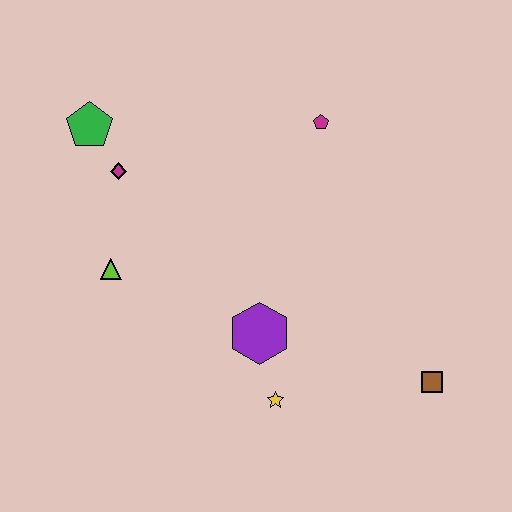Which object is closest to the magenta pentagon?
The magenta diamond is closest to the magenta pentagon.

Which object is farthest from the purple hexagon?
The green pentagon is farthest from the purple hexagon.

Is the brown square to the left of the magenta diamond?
No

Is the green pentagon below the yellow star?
No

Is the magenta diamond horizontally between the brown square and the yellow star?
No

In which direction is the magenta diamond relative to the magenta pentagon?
The magenta diamond is to the left of the magenta pentagon.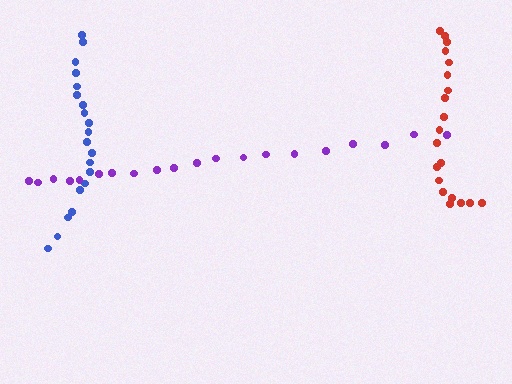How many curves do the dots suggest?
There are 3 distinct paths.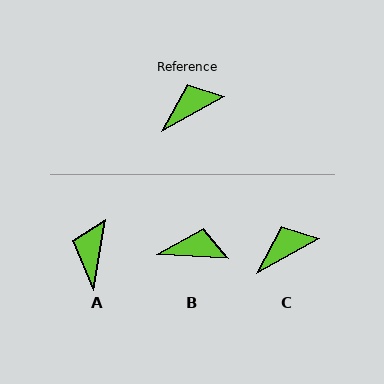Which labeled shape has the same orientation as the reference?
C.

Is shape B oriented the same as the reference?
No, it is off by about 33 degrees.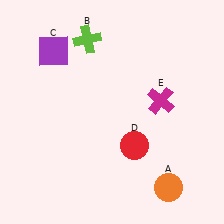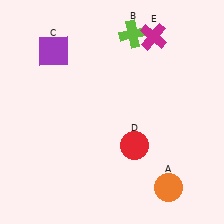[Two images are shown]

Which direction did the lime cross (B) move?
The lime cross (B) moved right.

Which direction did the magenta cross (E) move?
The magenta cross (E) moved up.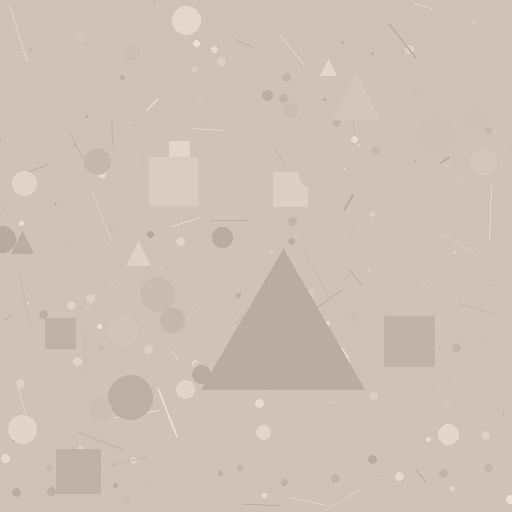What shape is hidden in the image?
A triangle is hidden in the image.